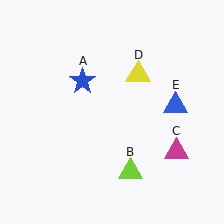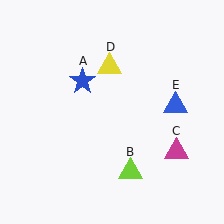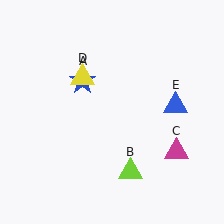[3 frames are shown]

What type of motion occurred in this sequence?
The yellow triangle (object D) rotated counterclockwise around the center of the scene.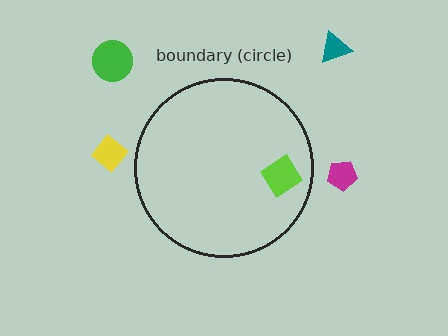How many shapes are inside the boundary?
1 inside, 4 outside.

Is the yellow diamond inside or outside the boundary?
Outside.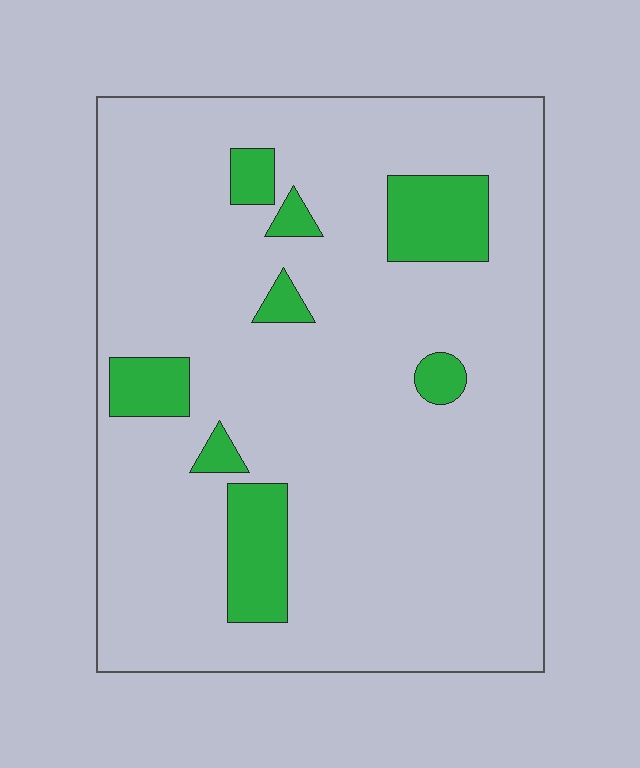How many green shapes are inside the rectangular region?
8.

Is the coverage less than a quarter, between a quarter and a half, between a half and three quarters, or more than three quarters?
Less than a quarter.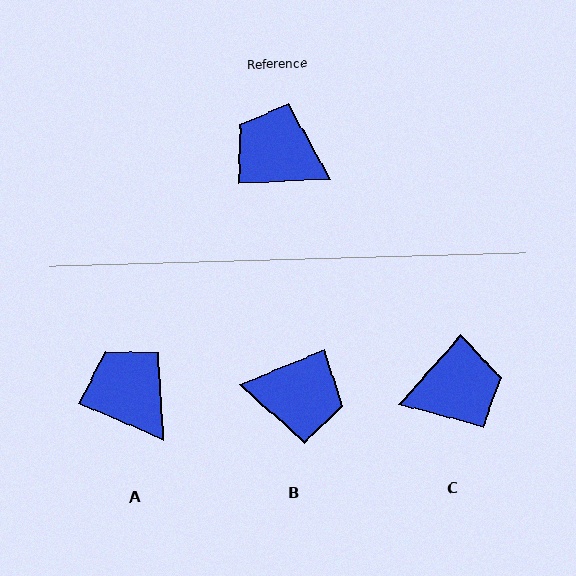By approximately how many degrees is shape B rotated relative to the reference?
Approximately 160 degrees clockwise.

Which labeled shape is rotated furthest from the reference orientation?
B, about 160 degrees away.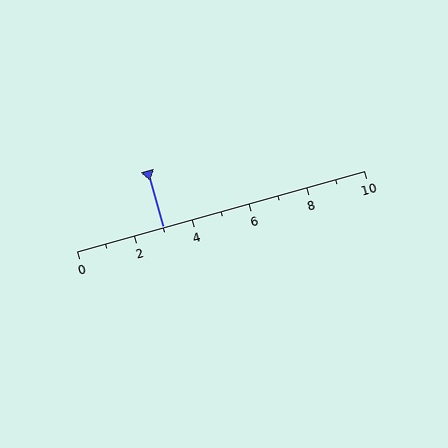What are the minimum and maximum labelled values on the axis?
The axis runs from 0 to 10.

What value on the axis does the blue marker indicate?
The marker indicates approximately 3.